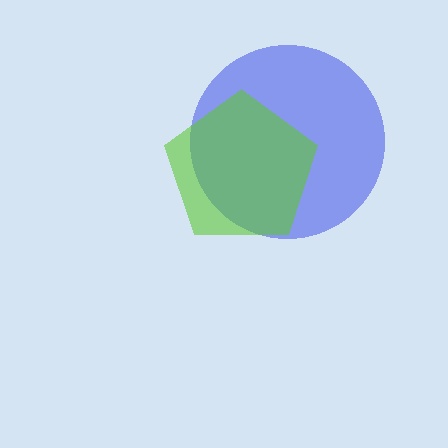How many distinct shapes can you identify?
There are 2 distinct shapes: a blue circle, a lime pentagon.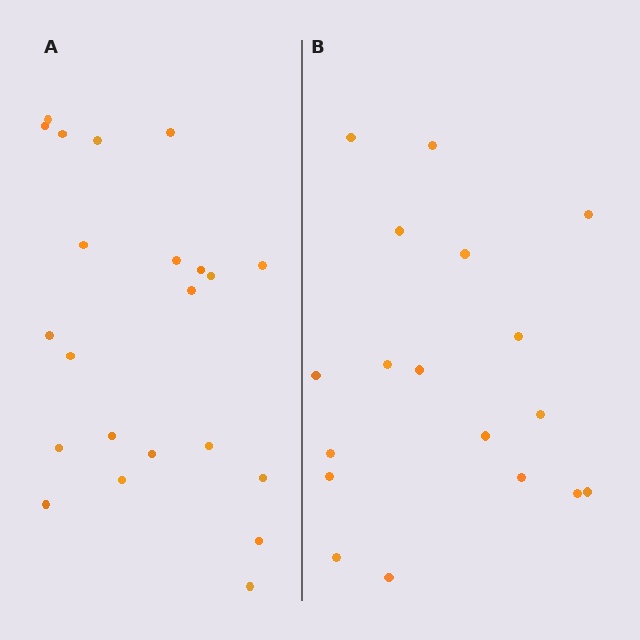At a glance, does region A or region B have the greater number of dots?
Region A (the left region) has more dots.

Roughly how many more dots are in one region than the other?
Region A has about 4 more dots than region B.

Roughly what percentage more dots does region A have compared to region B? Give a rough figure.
About 20% more.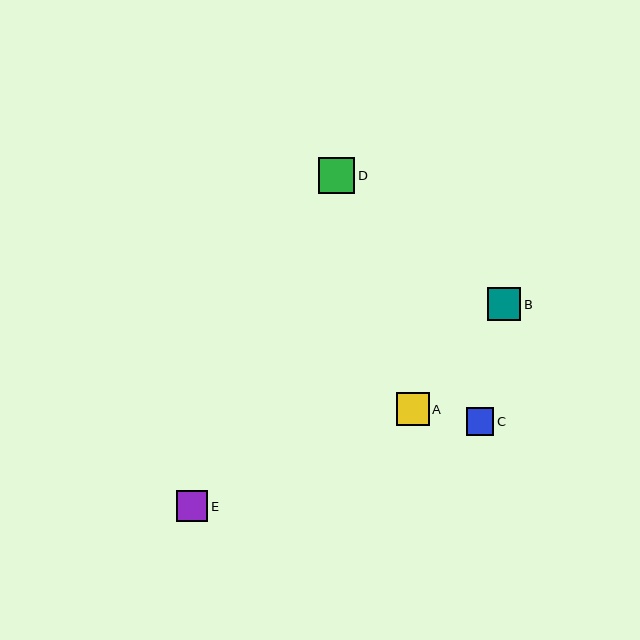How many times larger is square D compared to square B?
Square D is approximately 1.1 times the size of square B.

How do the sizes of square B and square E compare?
Square B and square E are approximately the same size.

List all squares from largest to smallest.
From largest to smallest: D, B, A, E, C.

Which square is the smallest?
Square C is the smallest with a size of approximately 28 pixels.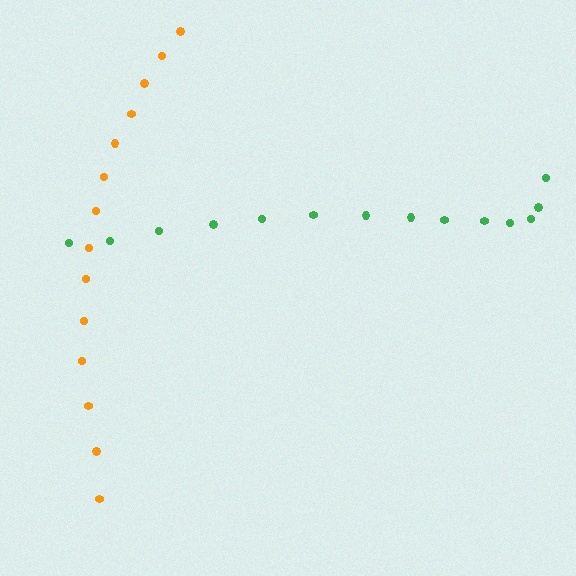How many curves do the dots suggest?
There are 2 distinct paths.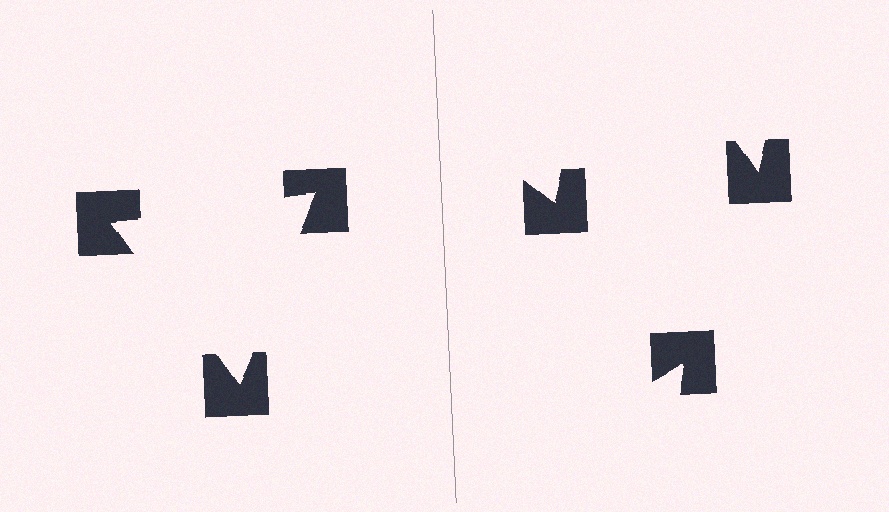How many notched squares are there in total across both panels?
6 — 3 on each side.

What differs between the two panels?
The notched squares are positioned identically on both sides; only the wedge orientations differ. On the left they align to a triangle; on the right they are misaligned.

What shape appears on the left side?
An illusory triangle.